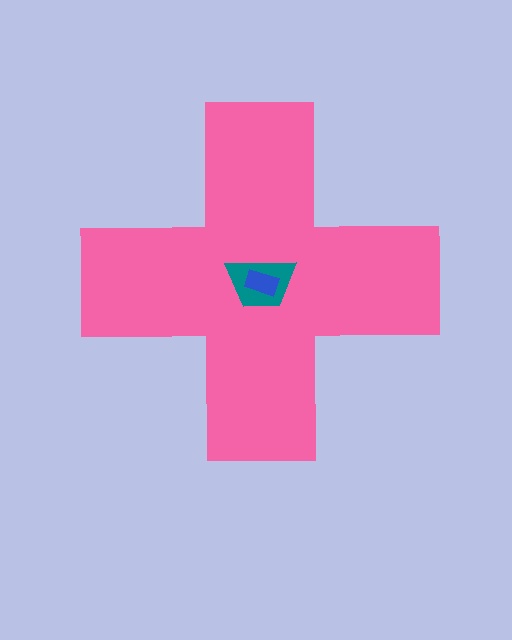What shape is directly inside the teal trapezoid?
The blue rectangle.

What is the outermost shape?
The pink cross.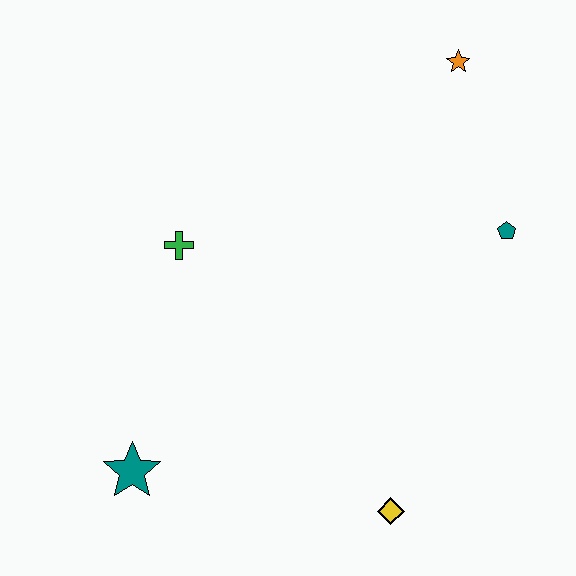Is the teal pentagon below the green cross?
No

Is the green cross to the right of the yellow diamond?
No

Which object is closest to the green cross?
The teal star is closest to the green cross.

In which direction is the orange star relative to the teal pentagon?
The orange star is above the teal pentagon.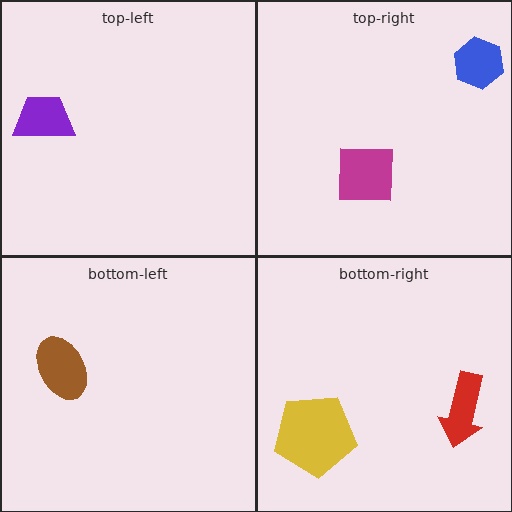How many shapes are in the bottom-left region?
1.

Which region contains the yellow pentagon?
The bottom-right region.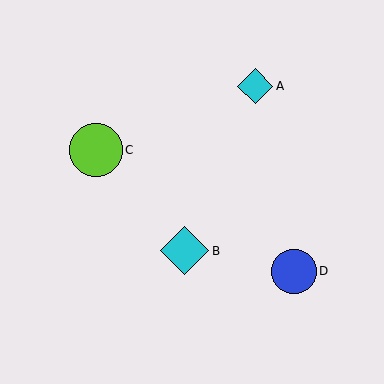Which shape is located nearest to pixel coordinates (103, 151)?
The lime circle (labeled C) at (96, 150) is nearest to that location.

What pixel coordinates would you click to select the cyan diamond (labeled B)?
Click at (185, 251) to select the cyan diamond B.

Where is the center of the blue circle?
The center of the blue circle is at (294, 271).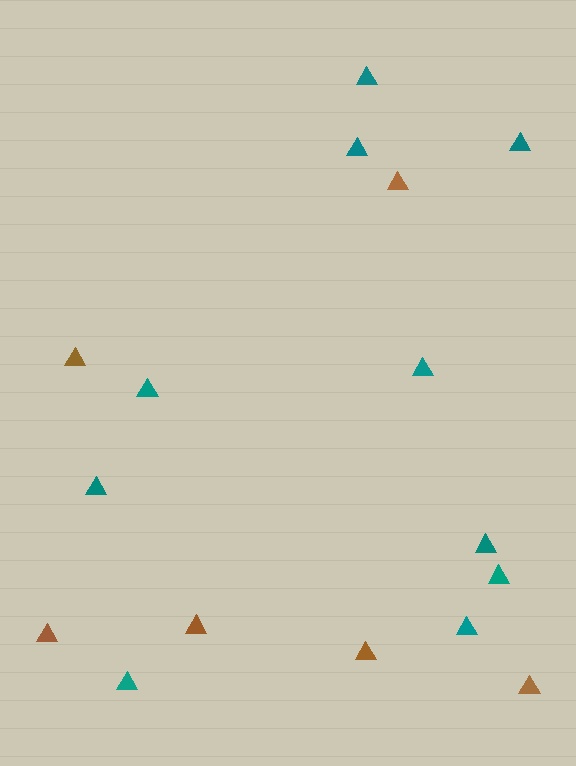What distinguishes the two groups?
There are 2 groups: one group of brown triangles (6) and one group of teal triangles (10).